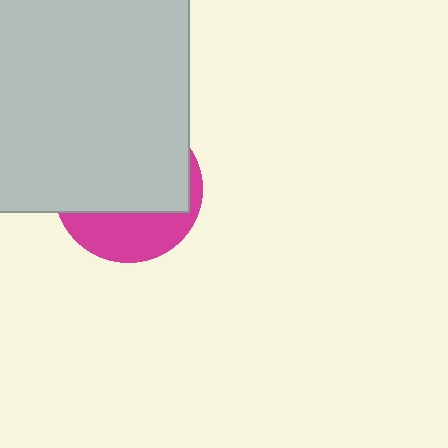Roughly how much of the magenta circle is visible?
A small part of it is visible (roughly 33%).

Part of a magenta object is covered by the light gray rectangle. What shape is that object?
It is a circle.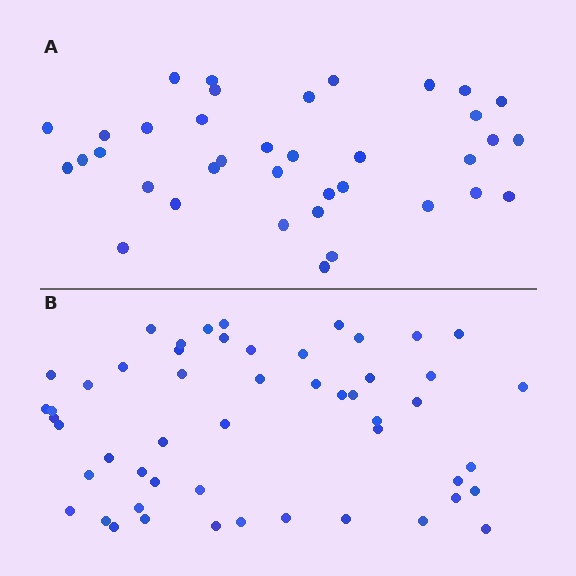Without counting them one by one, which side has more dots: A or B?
Region B (the bottom region) has more dots.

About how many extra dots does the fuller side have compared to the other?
Region B has approximately 15 more dots than region A.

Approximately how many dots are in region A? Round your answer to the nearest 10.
About 40 dots. (The exact count is 37, which rounds to 40.)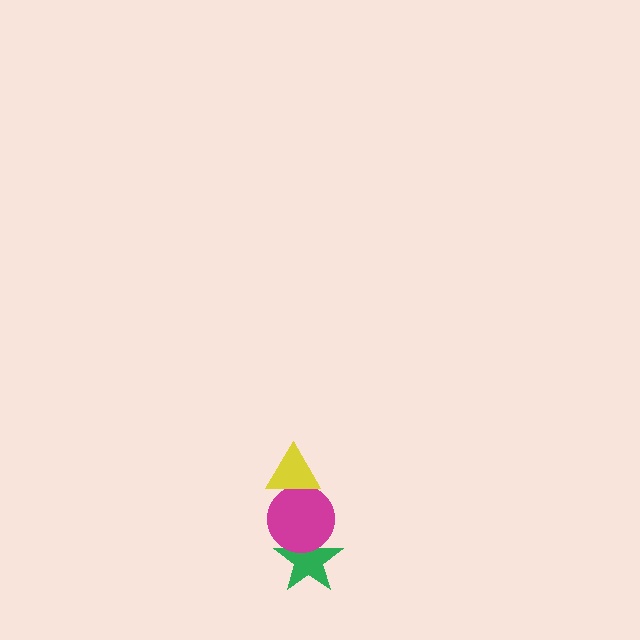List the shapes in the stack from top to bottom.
From top to bottom: the yellow triangle, the magenta circle, the green star.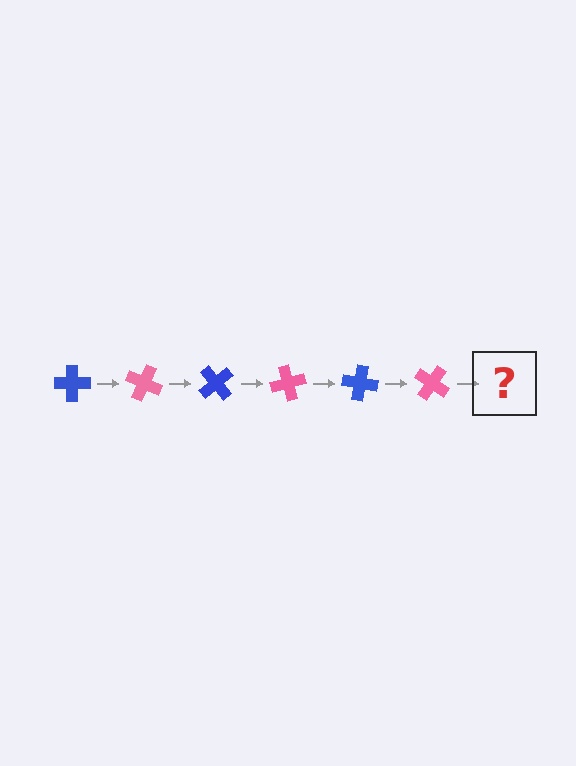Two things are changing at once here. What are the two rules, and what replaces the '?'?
The two rules are that it rotates 25 degrees each step and the color cycles through blue and pink. The '?' should be a blue cross, rotated 150 degrees from the start.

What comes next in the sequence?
The next element should be a blue cross, rotated 150 degrees from the start.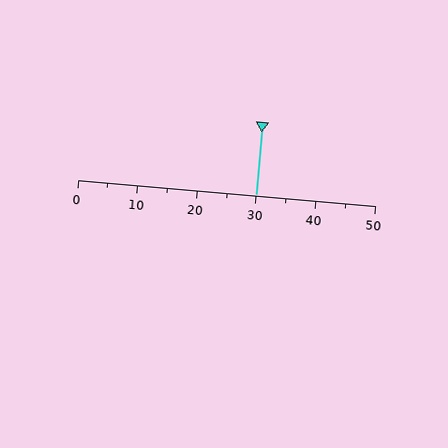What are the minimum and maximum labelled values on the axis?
The axis runs from 0 to 50.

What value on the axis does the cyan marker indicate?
The marker indicates approximately 30.